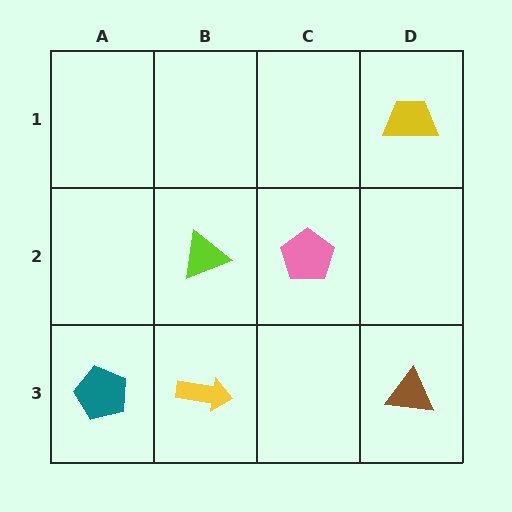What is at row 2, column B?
A lime triangle.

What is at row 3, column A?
A teal pentagon.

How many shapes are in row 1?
1 shape.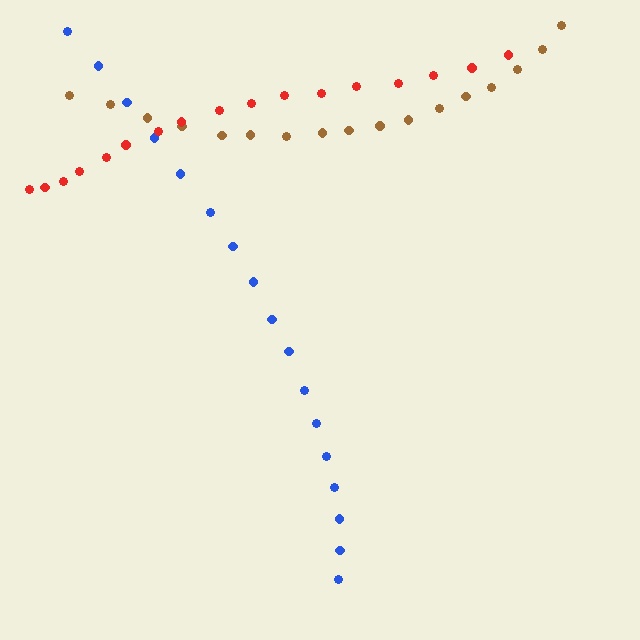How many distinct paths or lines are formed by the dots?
There are 3 distinct paths.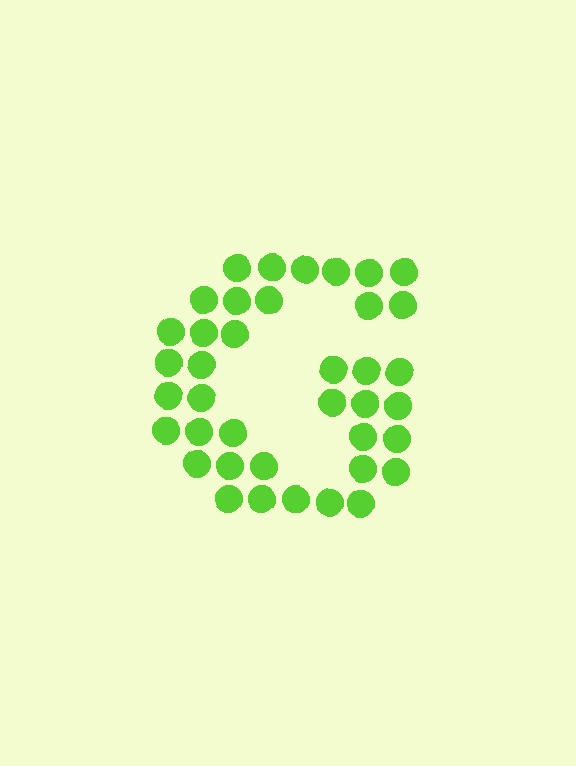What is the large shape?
The large shape is the letter G.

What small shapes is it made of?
It is made of small circles.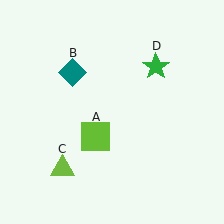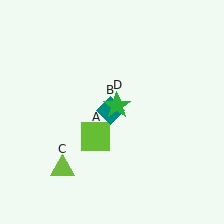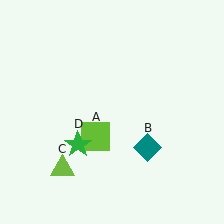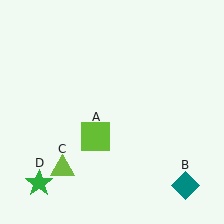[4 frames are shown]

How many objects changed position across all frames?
2 objects changed position: teal diamond (object B), green star (object D).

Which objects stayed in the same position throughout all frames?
Lime square (object A) and lime triangle (object C) remained stationary.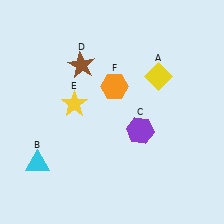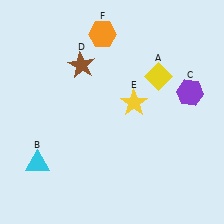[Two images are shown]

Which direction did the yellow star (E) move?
The yellow star (E) moved right.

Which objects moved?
The objects that moved are: the purple hexagon (C), the yellow star (E), the orange hexagon (F).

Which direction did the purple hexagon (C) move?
The purple hexagon (C) moved right.